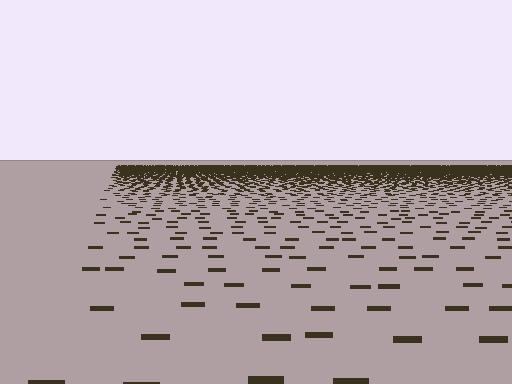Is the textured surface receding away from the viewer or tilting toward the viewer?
The surface is receding away from the viewer. Texture elements get smaller and denser toward the top.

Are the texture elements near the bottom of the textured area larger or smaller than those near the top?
Larger. Near the bottom, elements are closer to the viewer and appear at a bigger on-screen size.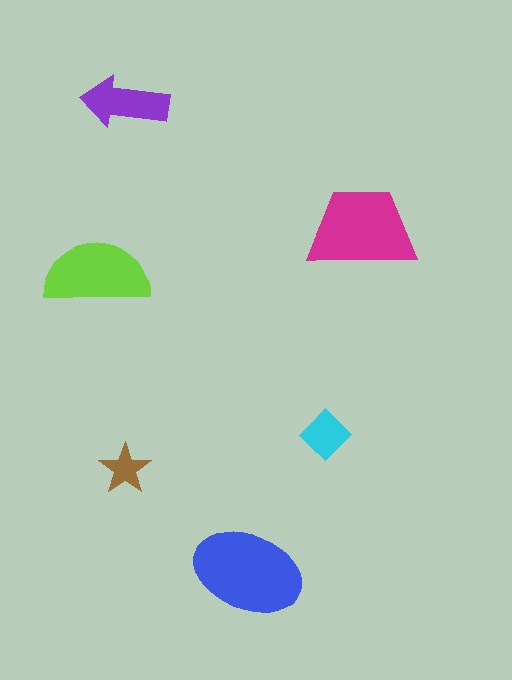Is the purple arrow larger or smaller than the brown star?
Larger.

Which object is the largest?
The blue ellipse.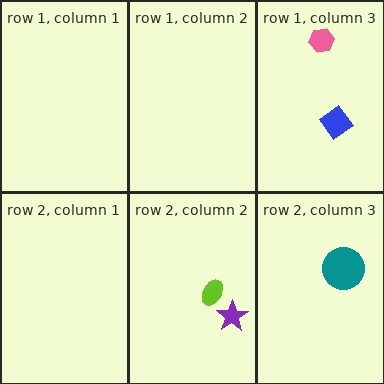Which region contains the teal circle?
The row 2, column 3 region.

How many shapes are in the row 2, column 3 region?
1.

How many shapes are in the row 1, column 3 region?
2.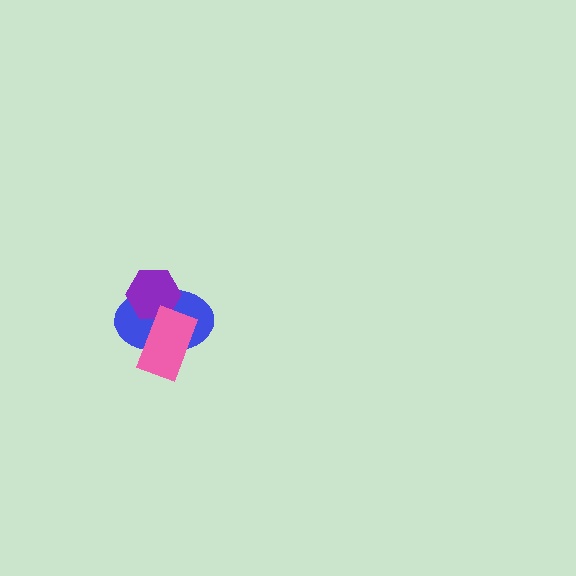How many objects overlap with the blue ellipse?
2 objects overlap with the blue ellipse.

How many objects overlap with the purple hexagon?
2 objects overlap with the purple hexagon.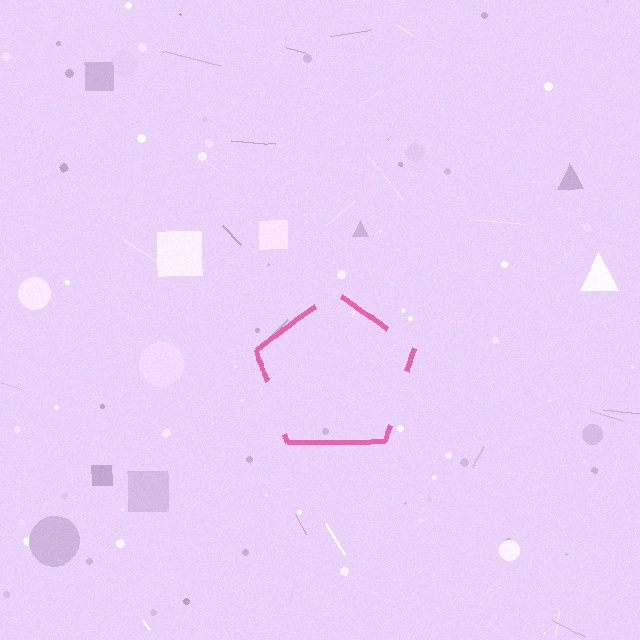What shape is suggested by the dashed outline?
The dashed outline suggests a pentagon.